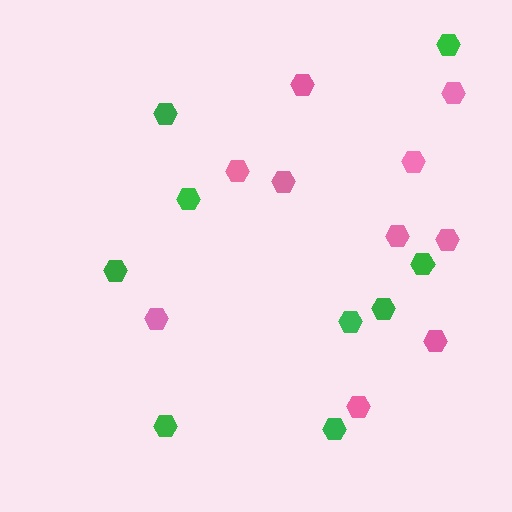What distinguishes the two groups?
There are 2 groups: one group of pink hexagons (10) and one group of green hexagons (9).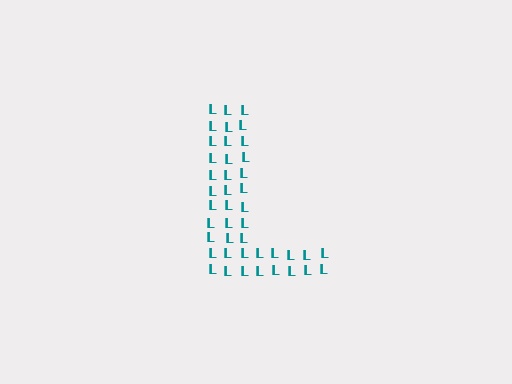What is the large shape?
The large shape is the letter L.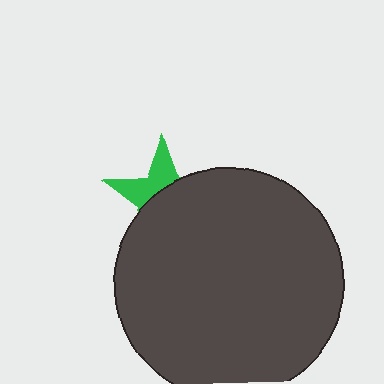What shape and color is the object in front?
The object in front is a dark gray circle.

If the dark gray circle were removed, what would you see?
You would see the complete green star.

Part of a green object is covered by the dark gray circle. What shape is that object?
It is a star.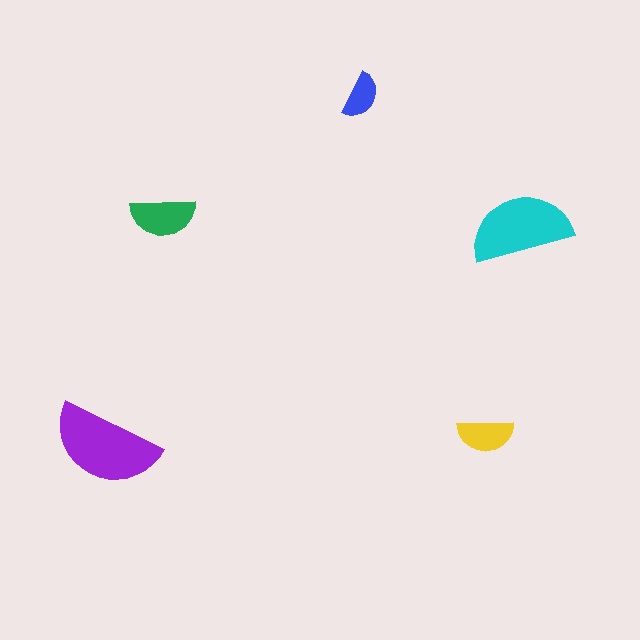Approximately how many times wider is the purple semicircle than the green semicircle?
About 1.5 times wider.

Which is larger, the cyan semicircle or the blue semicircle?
The cyan one.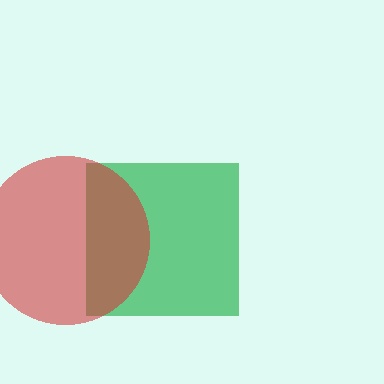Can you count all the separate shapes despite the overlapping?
Yes, there are 2 separate shapes.